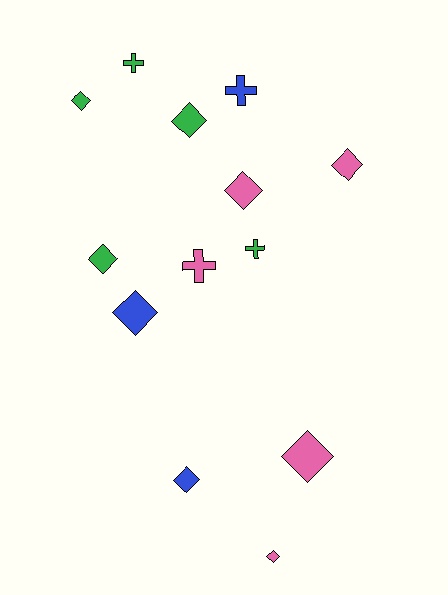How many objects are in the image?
There are 13 objects.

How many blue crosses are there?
There is 1 blue cross.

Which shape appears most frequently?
Diamond, with 9 objects.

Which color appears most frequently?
Green, with 5 objects.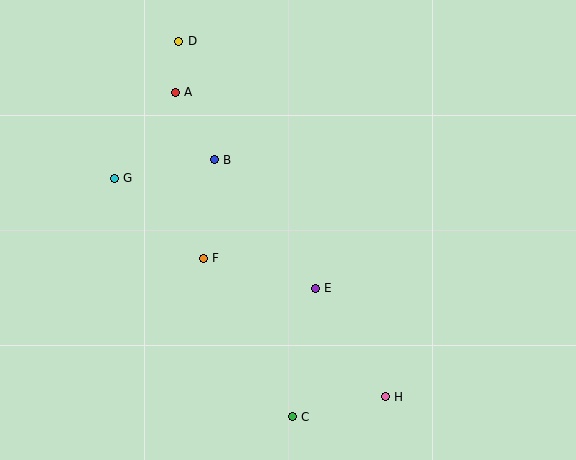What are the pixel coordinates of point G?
Point G is at (114, 178).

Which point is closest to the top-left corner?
Point D is closest to the top-left corner.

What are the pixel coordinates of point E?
Point E is at (315, 288).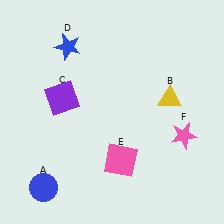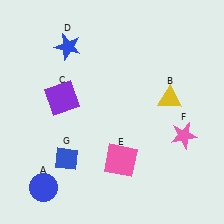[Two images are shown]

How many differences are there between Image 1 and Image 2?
There is 1 difference between the two images.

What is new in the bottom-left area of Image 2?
A blue diamond (G) was added in the bottom-left area of Image 2.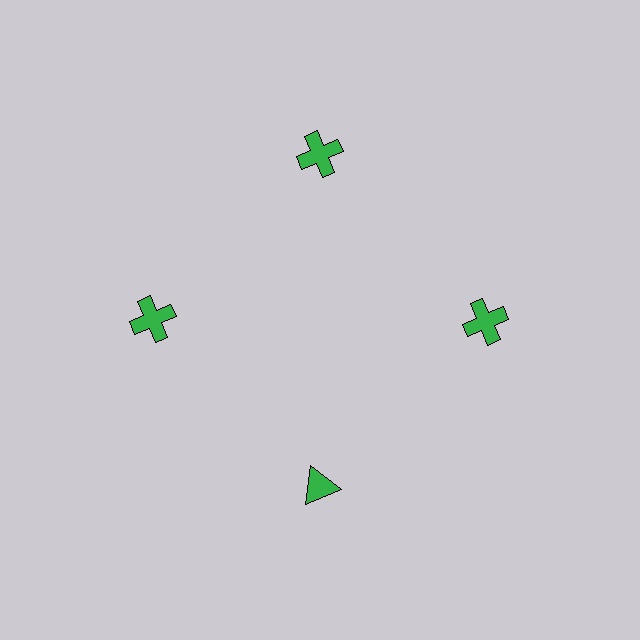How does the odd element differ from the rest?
It has a different shape: triangle instead of cross.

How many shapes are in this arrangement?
There are 4 shapes arranged in a ring pattern.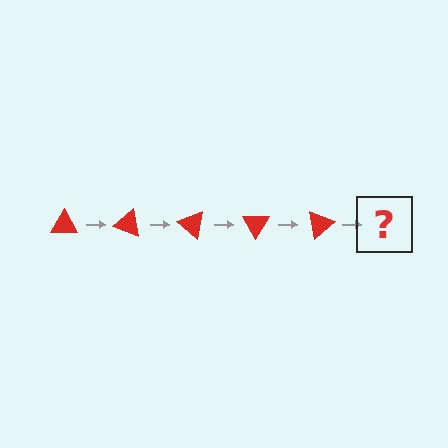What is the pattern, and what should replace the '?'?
The pattern is that the triangle rotates 20 degrees each step. The '?' should be a red triangle rotated 100 degrees.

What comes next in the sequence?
The next element should be a red triangle rotated 100 degrees.